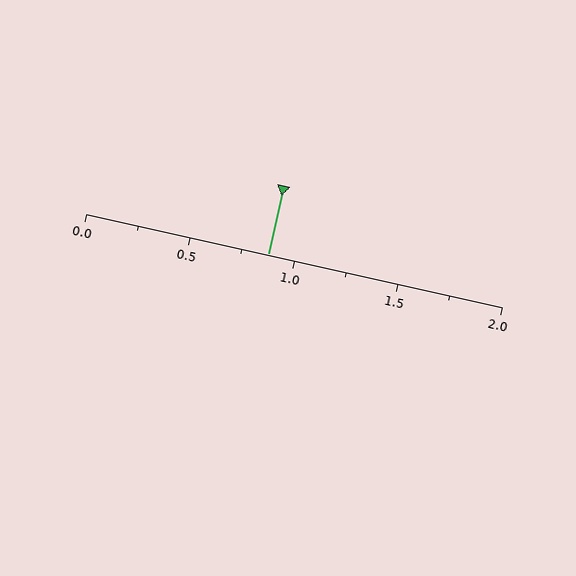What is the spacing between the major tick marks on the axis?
The major ticks are spaced 0.5 apart.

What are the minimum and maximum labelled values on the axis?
The axis runs from 0.0 to 2.0.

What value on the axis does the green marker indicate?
The marker indicates approximately 0.88.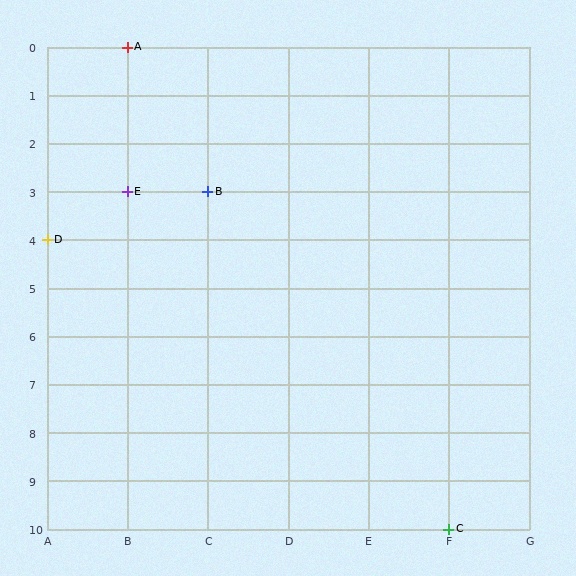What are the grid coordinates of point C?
Point C is at grid coordinates (F, 10).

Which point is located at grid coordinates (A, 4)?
Point D is at (A, 4).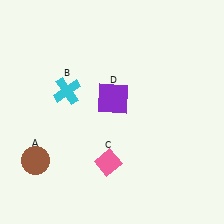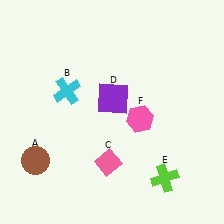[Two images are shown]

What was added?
A lime cross (E), a pink hexagon (F) were added in Image 2.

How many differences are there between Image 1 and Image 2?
There are 2 differences between the two images.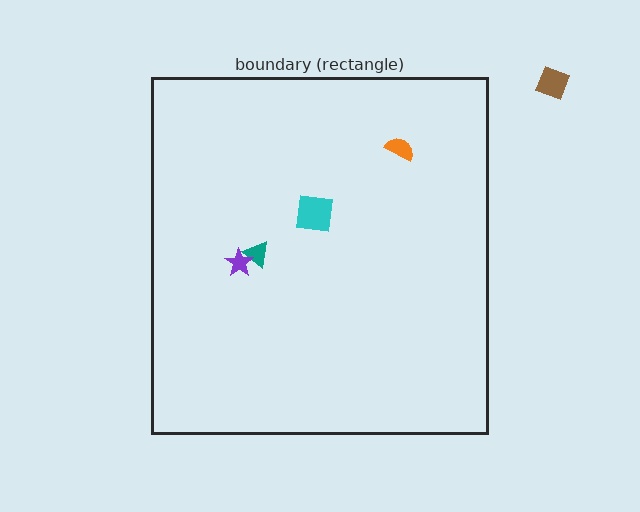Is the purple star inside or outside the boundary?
Inside.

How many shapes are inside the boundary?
4 inside, 1 outside.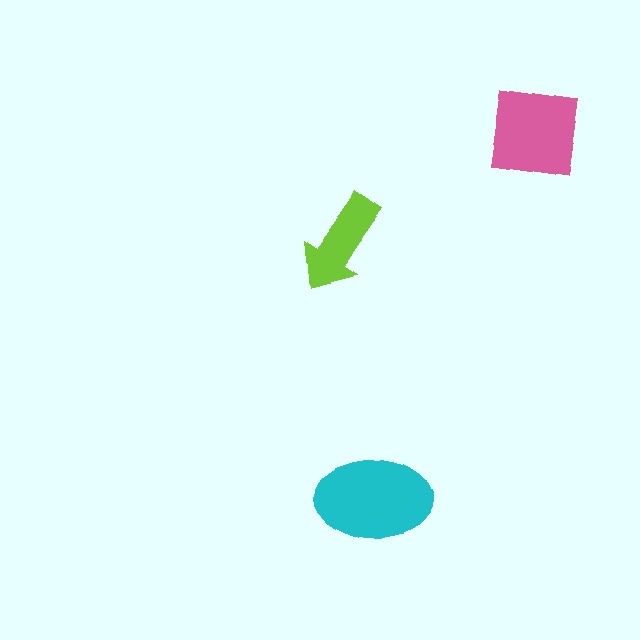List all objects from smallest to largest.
The lime arrow, the pink square, the cyan ellipse.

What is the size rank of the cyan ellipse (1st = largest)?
1st.